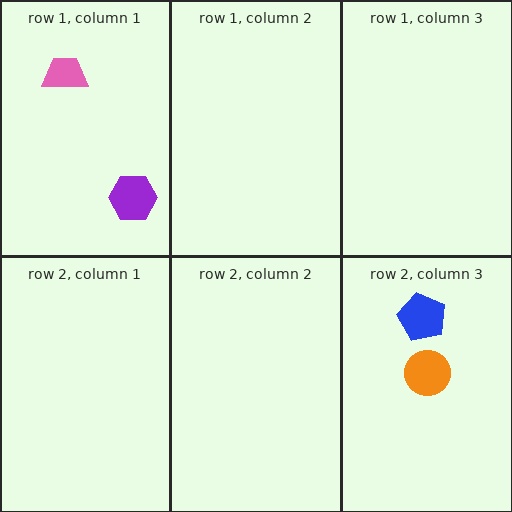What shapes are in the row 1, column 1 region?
The purple hexagon, the pink trapezoid.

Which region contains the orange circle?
The row 2, column 3 region.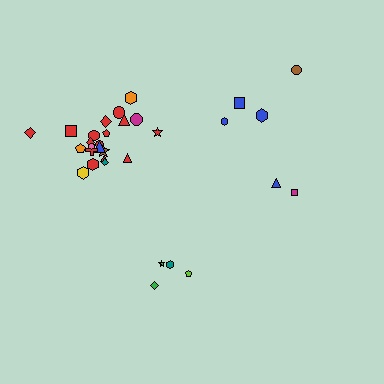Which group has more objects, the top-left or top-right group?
The top-left group.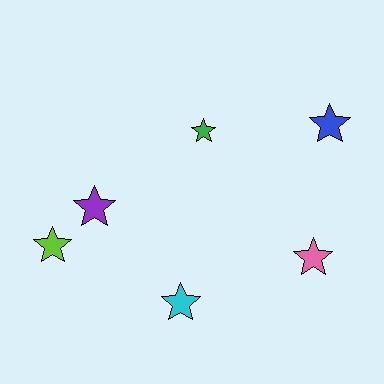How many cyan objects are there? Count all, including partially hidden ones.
There is 1 cyan object.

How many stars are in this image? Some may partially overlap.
There are 6 stars.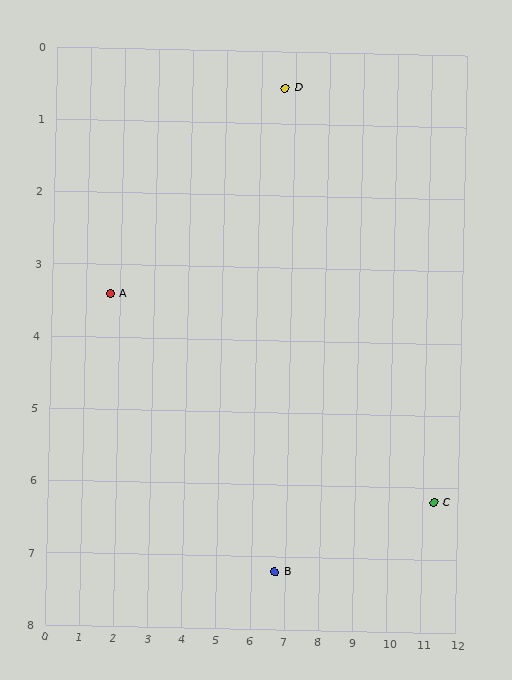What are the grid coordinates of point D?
Point D is at approximately (6.7, 0.5).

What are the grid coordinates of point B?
Point B is at approximately (6.7, 7.2).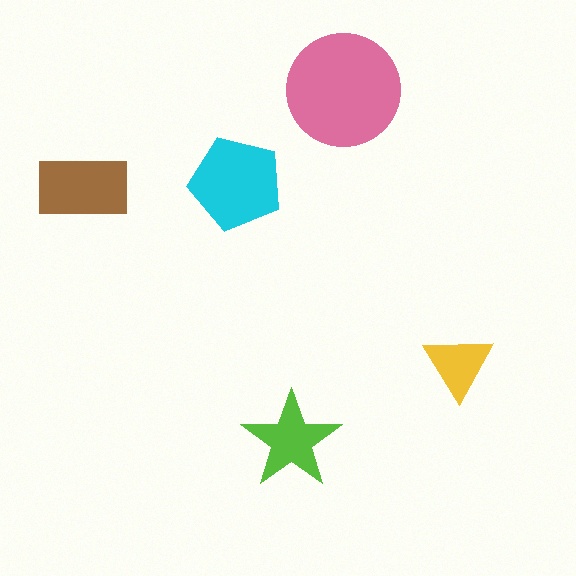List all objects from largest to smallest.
The pink circle, the cyan pentagon, the brown rectangle, the lime star, the yellow triangle.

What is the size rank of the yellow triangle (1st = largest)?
5th.